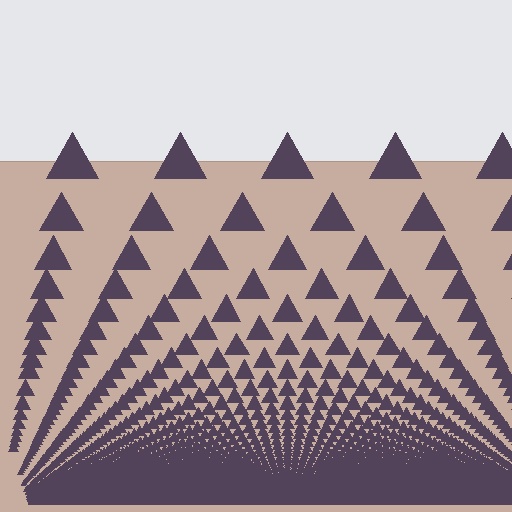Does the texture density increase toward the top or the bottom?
Density increases toward the bottom.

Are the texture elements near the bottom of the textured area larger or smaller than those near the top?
Smaller. The gradient is inverted — elements near the bottom are smaller and denser.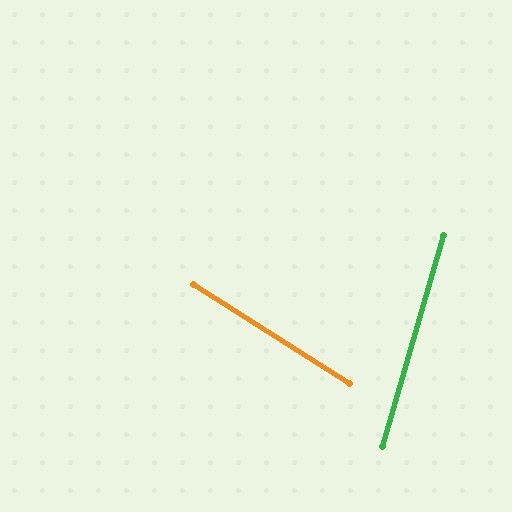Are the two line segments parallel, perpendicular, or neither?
Neither parallel nor perpendicular — they differ by about 74°.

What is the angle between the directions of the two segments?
Approximately 74 degrees.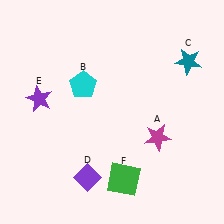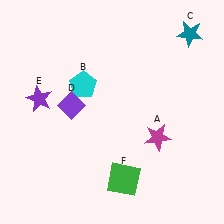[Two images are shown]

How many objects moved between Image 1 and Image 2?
2 objects moved between the two images.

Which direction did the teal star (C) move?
The teal star (C) moved up.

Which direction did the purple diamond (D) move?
The purple diamond (D) moved up.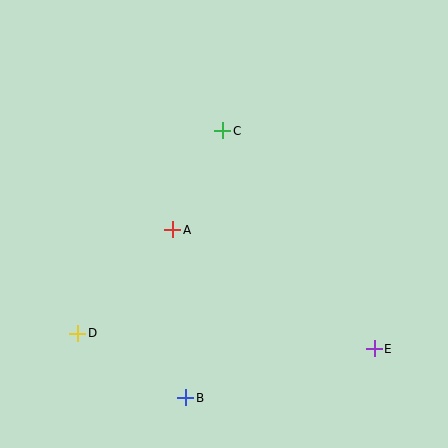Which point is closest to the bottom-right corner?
Point E is closest to the bottom-right corner.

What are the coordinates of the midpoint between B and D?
The midpoint between B and D is at (132, 365).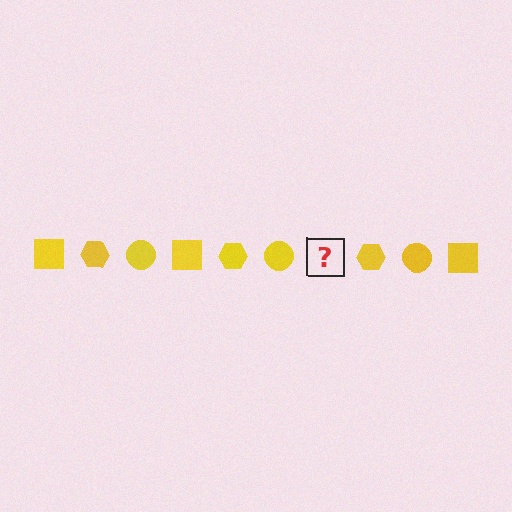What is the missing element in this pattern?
The missing element is a yellow square.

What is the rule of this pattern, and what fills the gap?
The rule is that the pattern cycles through square, hexagon, circle shapes in yellow. The gap should be filled with a yellow square.